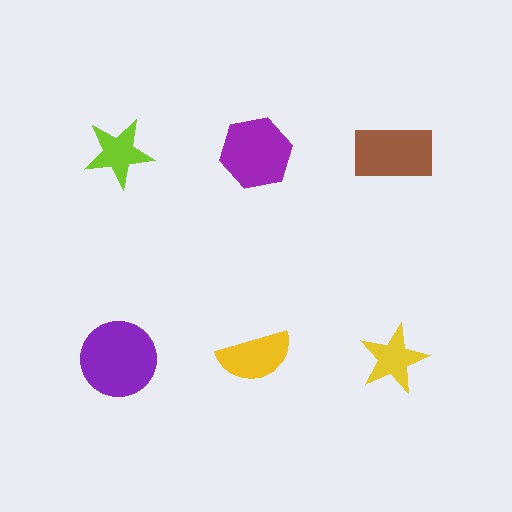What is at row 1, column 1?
A lime star.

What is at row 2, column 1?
A purple circle.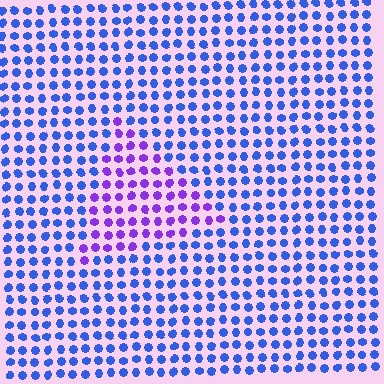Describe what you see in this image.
The image is filled with small blue elements in a uniform arrangement. A triangle-shaped region is visible where the elements are tinted to a slightly different hue, forming a subtle color boundary.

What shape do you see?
I see a triangle.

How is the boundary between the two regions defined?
The boundary is defined purely by a slight shift in hue (about 45 degrees). Spacing, size, and orientation are identical on both sides.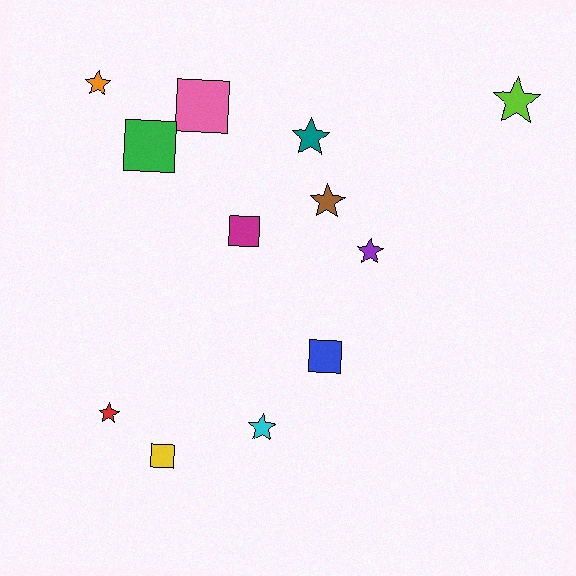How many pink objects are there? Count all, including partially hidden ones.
There is 1 pink object.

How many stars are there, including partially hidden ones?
There are 7 stars.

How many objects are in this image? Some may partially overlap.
There are 12 objects.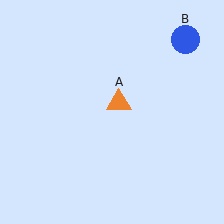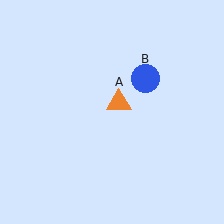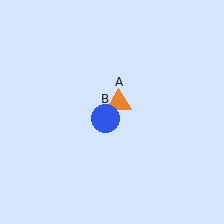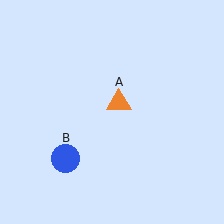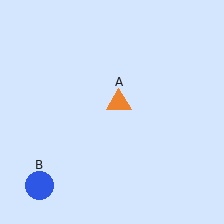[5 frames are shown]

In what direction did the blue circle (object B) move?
The blue circle (object B) moved down and to the left.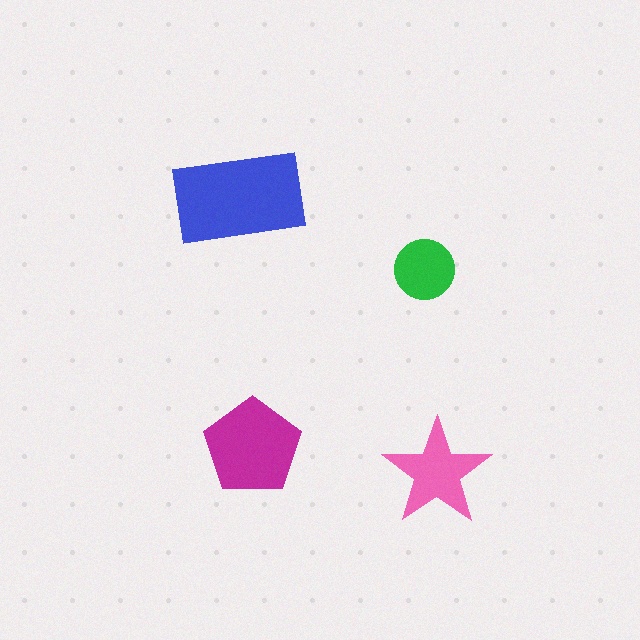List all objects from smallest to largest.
The green circle, the pink star, the magenta pentagon, the blue rectangle.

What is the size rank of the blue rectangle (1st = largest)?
1st.